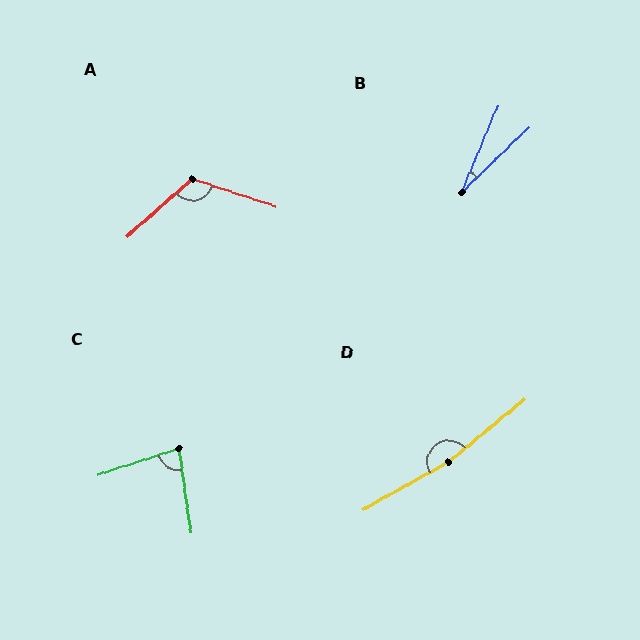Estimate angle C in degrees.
Approximately 80 degrees.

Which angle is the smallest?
B, at approximately 23 degrees.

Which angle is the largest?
D, at approximately 170 degrees.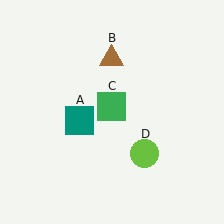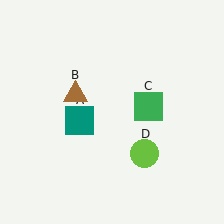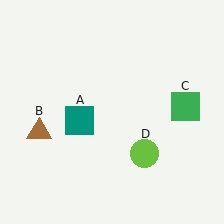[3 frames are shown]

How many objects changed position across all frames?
2 objects changed position: brown triangle (object B), green square (object C).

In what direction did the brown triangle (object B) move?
The brown triangle (object B) moved down and to the left.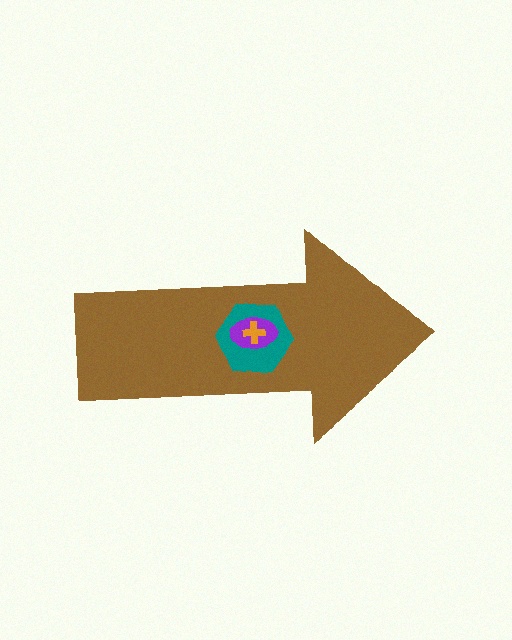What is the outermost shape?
The brown arrow.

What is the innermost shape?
The orange cross.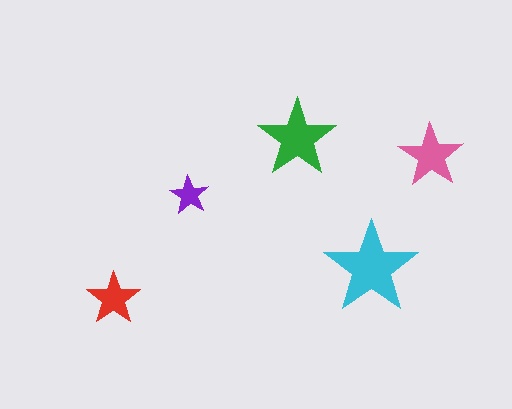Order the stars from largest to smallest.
the cyan one, the green one, the pink one, the red one, the purple one.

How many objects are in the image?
There are 5 objects in the image.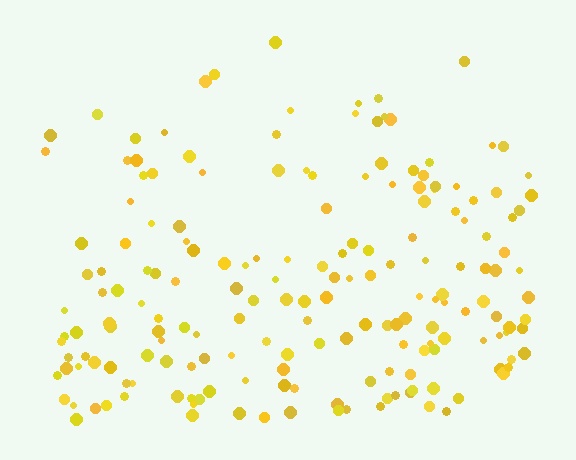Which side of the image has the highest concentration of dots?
The bottom.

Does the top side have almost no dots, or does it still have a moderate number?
Still a moderate number, just noticeably fewer than the bottom.